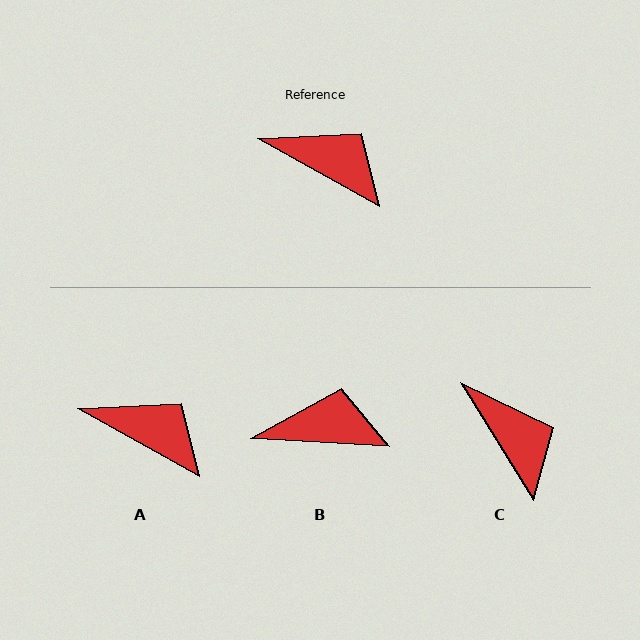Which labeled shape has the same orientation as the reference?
A.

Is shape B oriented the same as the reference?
No, it is off by about 26 degrees.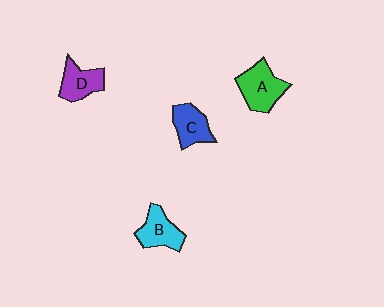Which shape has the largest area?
Shape A (green).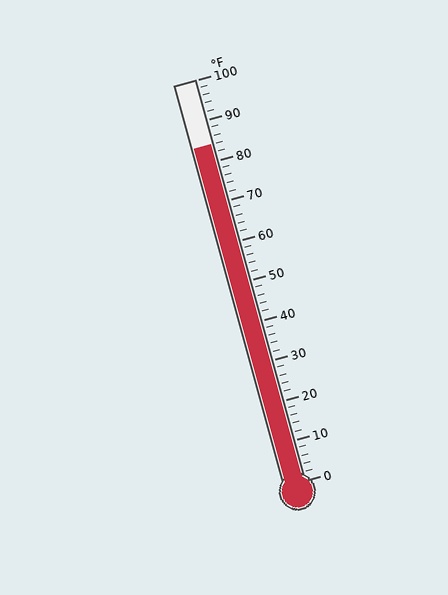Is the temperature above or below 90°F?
The temperature is below 90°F.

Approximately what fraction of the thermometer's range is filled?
The thermometer is filled to approximately 85% of its range.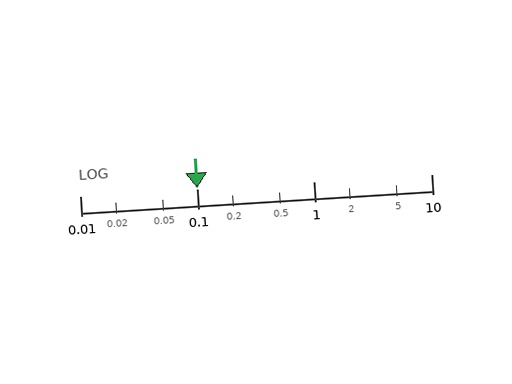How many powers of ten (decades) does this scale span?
The scale spans 3 decades, from 0.01 to 10.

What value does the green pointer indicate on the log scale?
The pointer indicates approximately 0.1.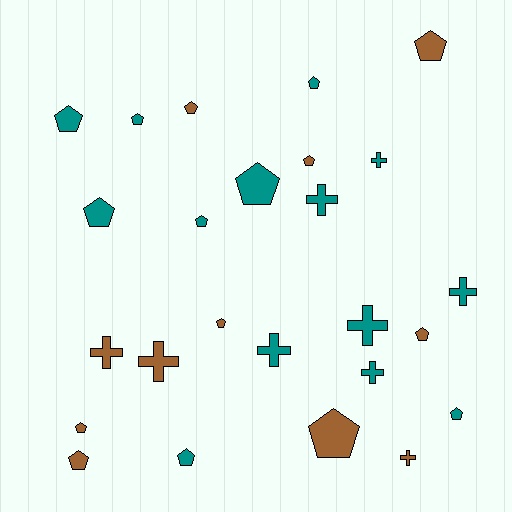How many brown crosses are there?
There are 3 brown crosses.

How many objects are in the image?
There are 25 objects.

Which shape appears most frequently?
Pentagon, with 16 objects.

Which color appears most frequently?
Teal, with 14 objects.